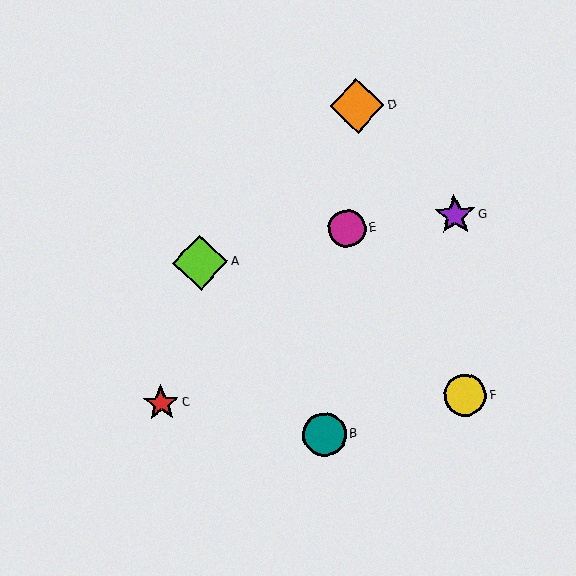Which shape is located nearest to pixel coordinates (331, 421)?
The teal circle (labeled B) at (325, 434) is nearest to that location.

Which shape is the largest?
The lime diamond (labeled A) is the largest.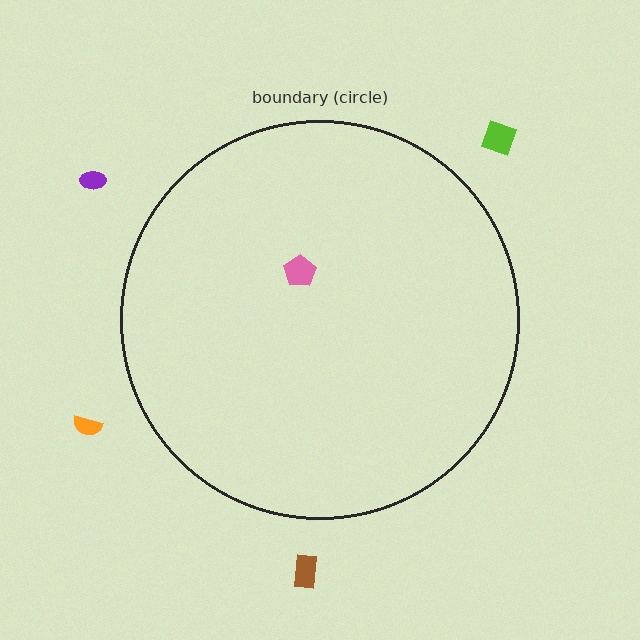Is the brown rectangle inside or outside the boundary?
Outside.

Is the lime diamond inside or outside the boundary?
Outside.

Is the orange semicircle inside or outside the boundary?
Outside.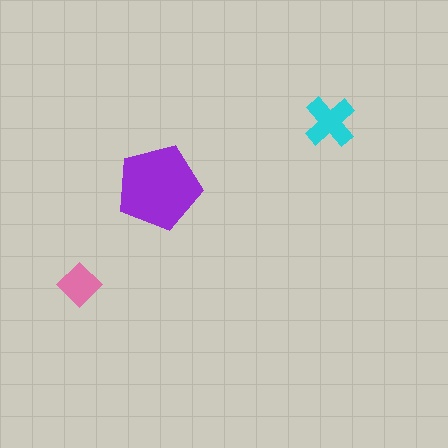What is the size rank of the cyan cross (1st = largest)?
2nd.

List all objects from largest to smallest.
The purple pentagon, the cyan cross, the pink diamond.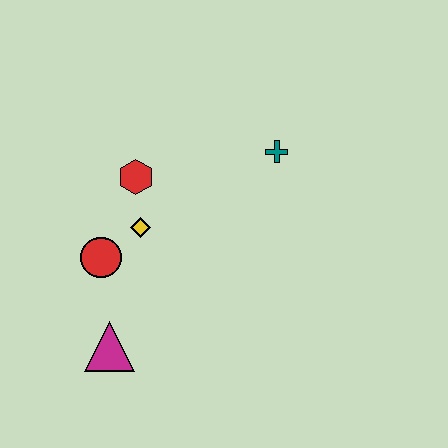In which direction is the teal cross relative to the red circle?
The teal cross is to the right of the red circle.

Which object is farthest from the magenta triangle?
The teal cross is farthest from the magenta triangle.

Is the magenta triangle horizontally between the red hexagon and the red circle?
Yes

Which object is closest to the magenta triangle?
The red circle is closest to the magenta triangle.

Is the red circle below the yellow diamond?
Yes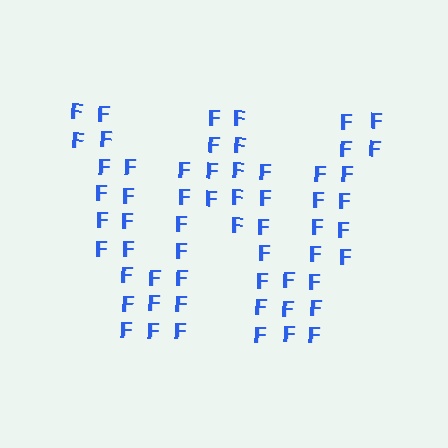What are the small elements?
The small elements are letter F's.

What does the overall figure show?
The overall figure shows the letter W.